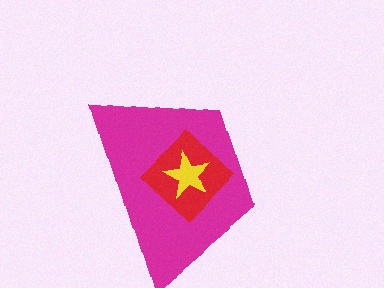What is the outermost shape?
The magenta trapezoid.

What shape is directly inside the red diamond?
The yellow star.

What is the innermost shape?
The yellow star.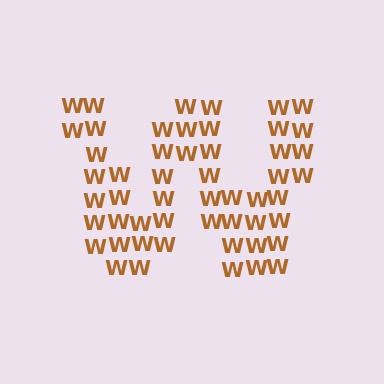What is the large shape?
The large shape is the letter W.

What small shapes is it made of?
It is made of small letter W's.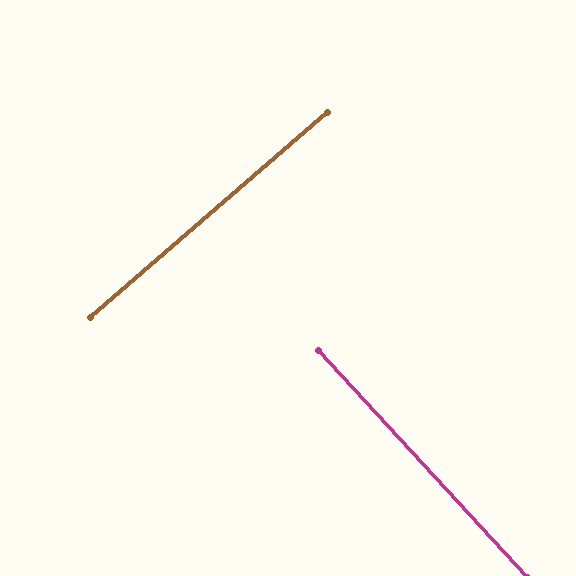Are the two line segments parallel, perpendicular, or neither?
Perpendicular — they meet at approximately 88°.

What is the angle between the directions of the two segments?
Approximately 88 degrees.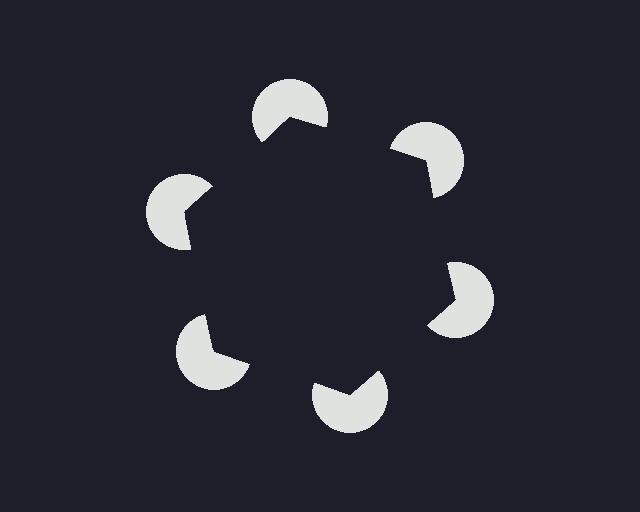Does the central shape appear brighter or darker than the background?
It typically appears slightly darker than the background, even though no actual brightness change is drawn.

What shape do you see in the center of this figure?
An illusory hexagon — its edges are inferred from the aligned wedge cuts in the pac-man discs, not physically drawn.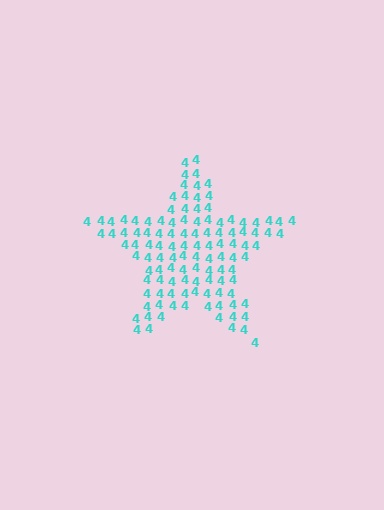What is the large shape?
The large shape is a star.